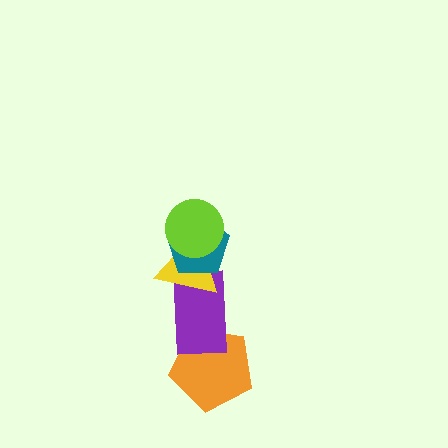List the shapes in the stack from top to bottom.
From top to bottom: the lime circle, the teal pentagon, the yellow triangle, the purple rectangle, the orange pentagon.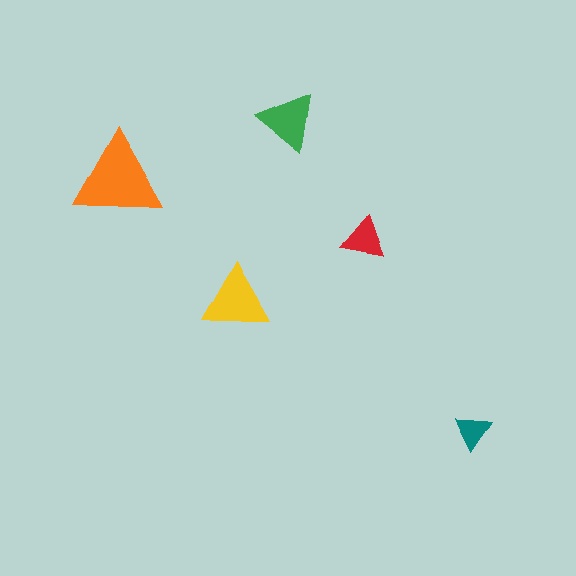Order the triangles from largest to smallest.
the orange one, the yellow one, the green one, the red one, the teal one.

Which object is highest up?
The green triangle is topmost.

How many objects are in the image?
There are 5 objects in the image.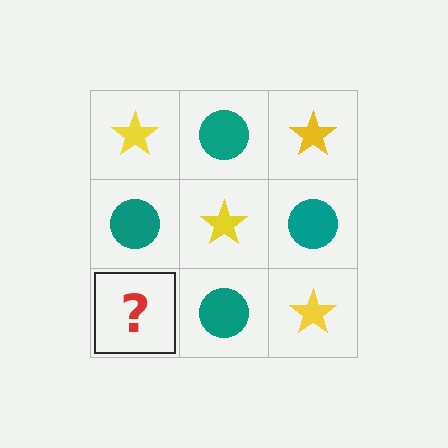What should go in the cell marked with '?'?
The missing cell should contain a yellow star.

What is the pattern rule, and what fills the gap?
The rule is that it alternates yellow star and teal circle in a checkerboard pattern. The gap should be filled with a yellow star.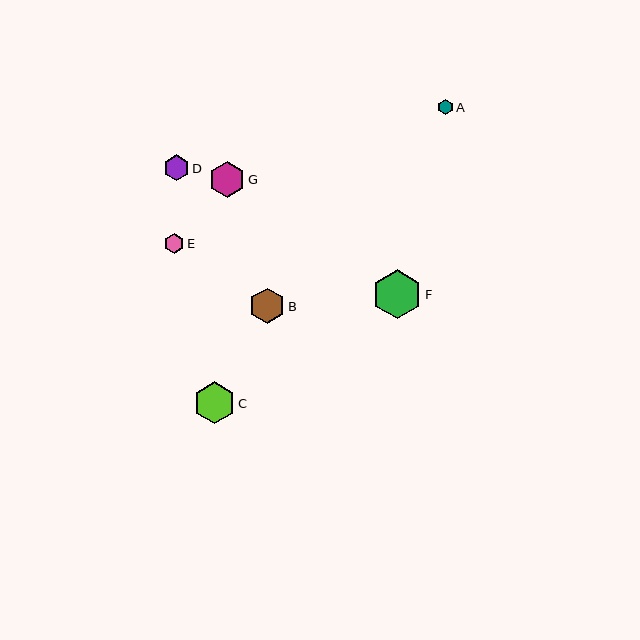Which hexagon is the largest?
Hexagon F is the largest with a size of approximately 49 pixels.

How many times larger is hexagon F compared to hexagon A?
Hexagon F is approximately 3.2 times the size of hexagon A.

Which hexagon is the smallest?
Hexagon A is the smallest with a size of approximately 15 pixels.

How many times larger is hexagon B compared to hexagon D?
Hexagon B is approximately 1.4 times the size of hexagon D.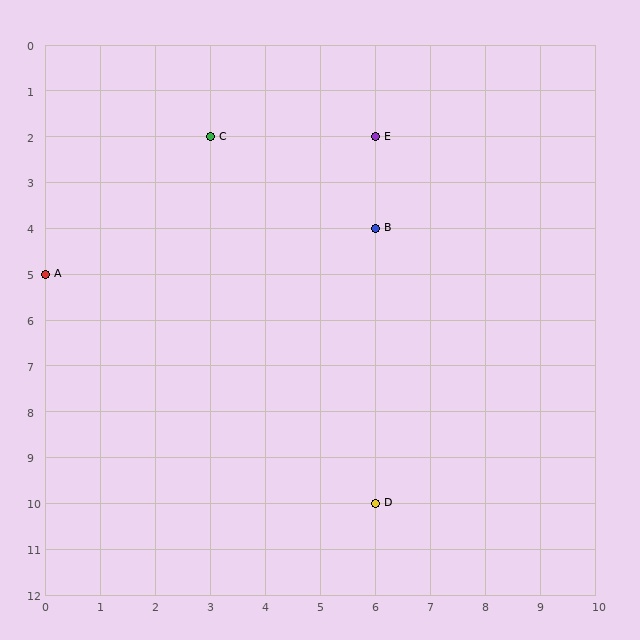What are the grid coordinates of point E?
Point E is at grid coordinates (6, 2).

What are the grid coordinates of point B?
Point B is at grid coordinates (6, 4).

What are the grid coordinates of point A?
Point A is at grid coordinates (0, 5).